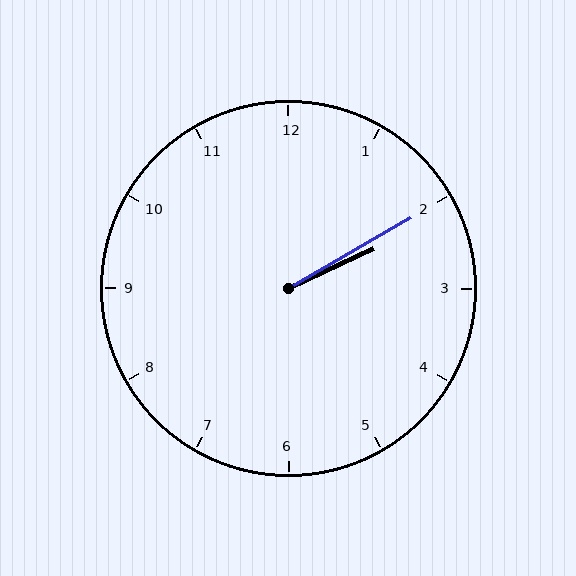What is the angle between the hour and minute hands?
Approximately 5 degrees.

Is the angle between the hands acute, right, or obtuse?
It is acute.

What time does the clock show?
2:10.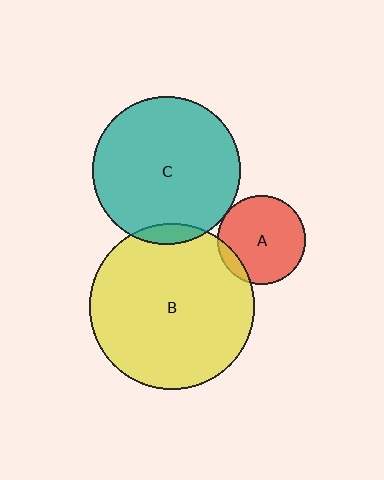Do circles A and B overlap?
Yes.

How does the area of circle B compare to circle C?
Approximately 1.2 times.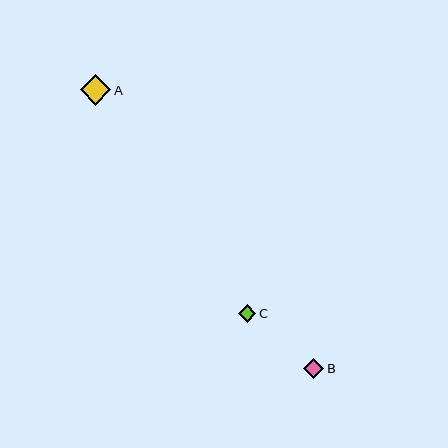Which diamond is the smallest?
Diamond C is the smallest with a size of approximately 18 pixels.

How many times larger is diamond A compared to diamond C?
Diamond A is approximately 1.7 times the size of diamond C.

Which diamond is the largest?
Diamond A is the largest with a size of approximately 31 pixels.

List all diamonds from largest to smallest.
From largest to smallest: A, B, C.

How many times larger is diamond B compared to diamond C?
Diamond B is approximately 1.1 times the size of diamond C.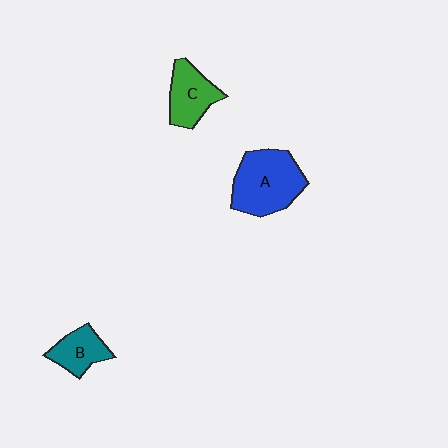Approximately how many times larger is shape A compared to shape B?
Approximately 1.9 times.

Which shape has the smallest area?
Shape B (teal).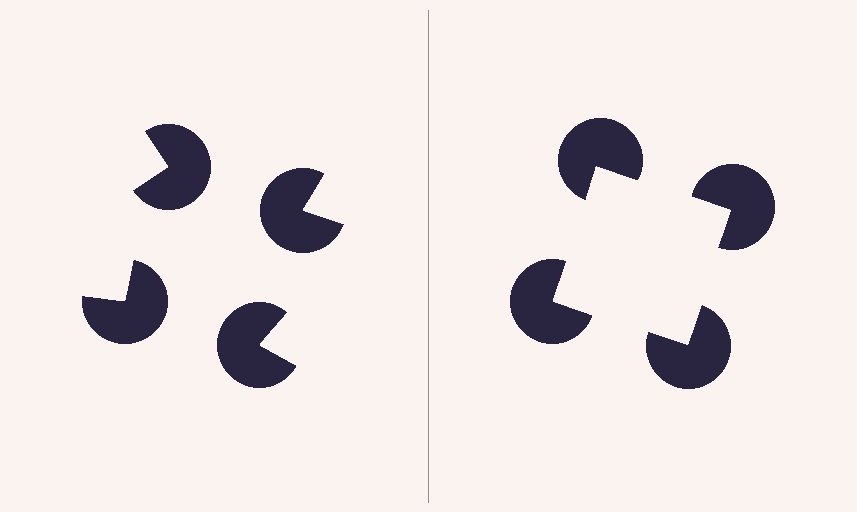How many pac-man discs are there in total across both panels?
8 — 4 on each side.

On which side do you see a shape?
An illusory square appears on the right side. On the left side the wedge cuts are rotated, so no coherent shape forms.